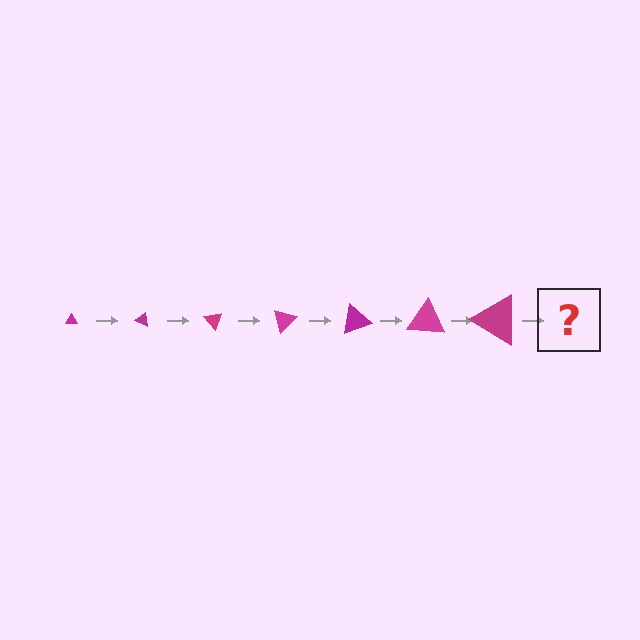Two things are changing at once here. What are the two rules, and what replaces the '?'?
The two rules are that the triangle grows larger each step and it rotates 25 degrees each step. The '?' should be a triangle, larger than the previous one and rotated 175 degrees from the start.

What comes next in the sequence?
The next element should be a triangle, larger than the previous one and rotated 175 degrees from the start.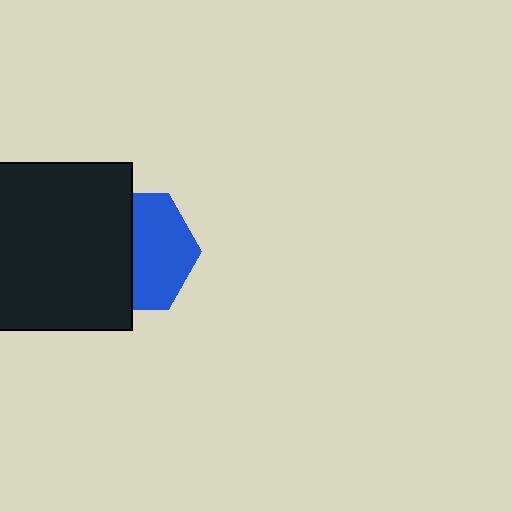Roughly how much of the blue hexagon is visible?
About half of it is visible (roughly 52%).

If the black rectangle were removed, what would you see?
You would see the complete blue hexagon.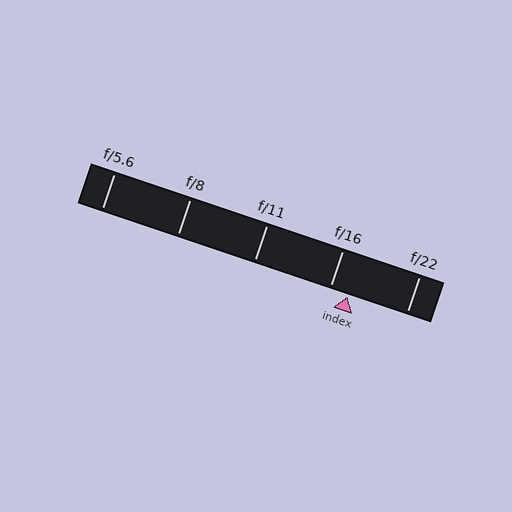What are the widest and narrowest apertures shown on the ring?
The widest aperture shown is f/5.6 and the narrowest is f/22.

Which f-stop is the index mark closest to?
The index mark is closest to f/16.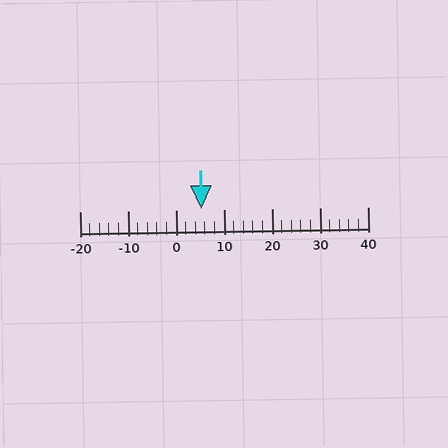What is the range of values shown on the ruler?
The ruler shows values from -20 to 40.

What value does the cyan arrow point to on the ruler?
The cyan arrow points to approximately 5.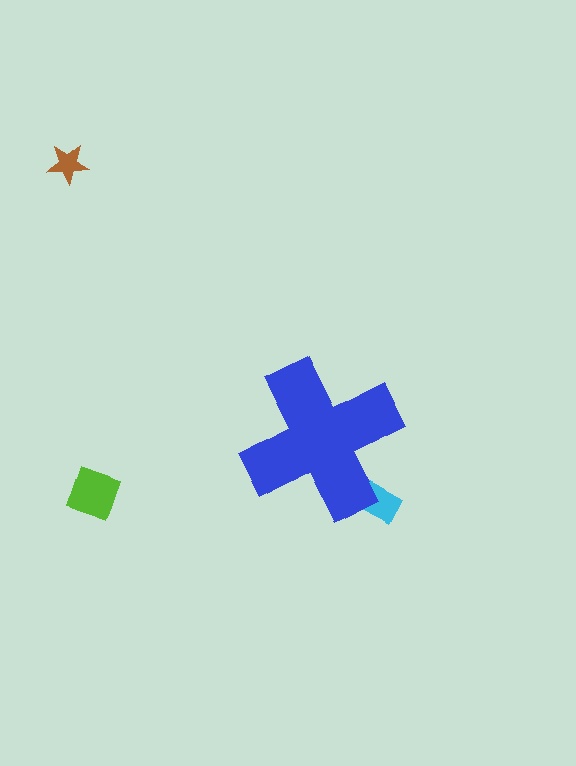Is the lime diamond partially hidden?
No, the lime diamond is fully visible.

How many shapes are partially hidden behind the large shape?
1 shape is partially hidden.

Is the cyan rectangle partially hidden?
Yes, the cyan rectangle is partially hidden behind the blue cross.